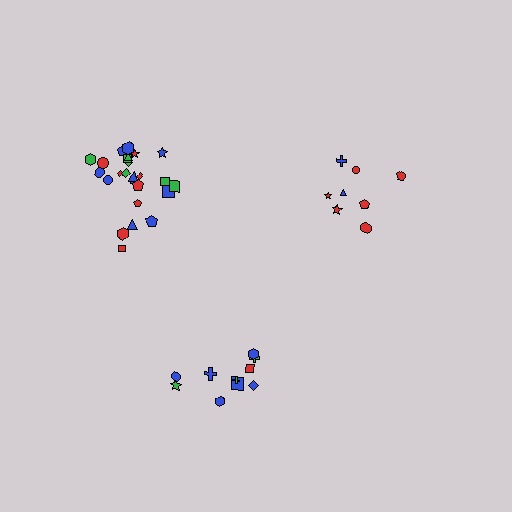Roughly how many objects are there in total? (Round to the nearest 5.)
Roughly 45 objects in total.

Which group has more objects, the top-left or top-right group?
The top-left group.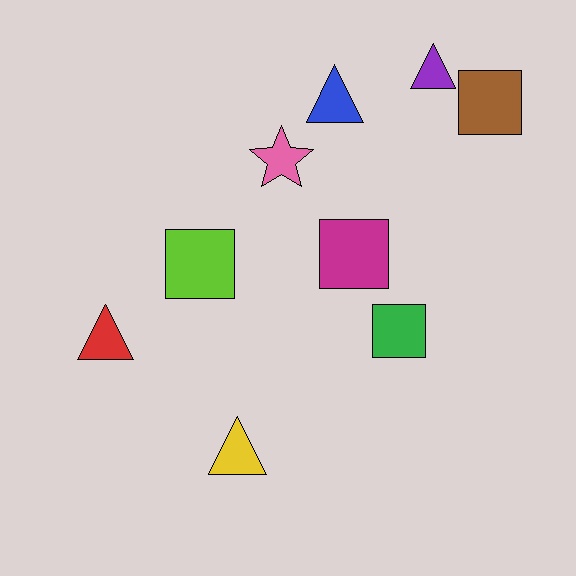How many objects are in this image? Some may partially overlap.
There are 9 objects.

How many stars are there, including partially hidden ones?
There is 1 star.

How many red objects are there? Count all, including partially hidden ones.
There is 1 red object.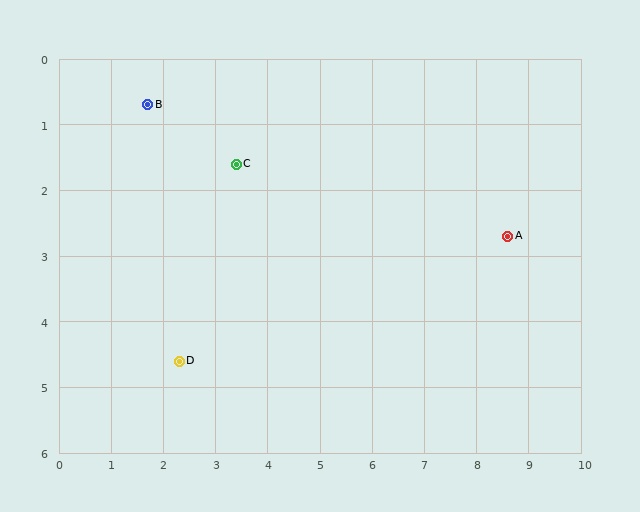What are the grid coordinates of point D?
Point D is at approximately (2.3, 4.6).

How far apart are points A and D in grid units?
Points A and D are about 6.6 grid units apart.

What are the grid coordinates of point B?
Point B is at approximately (1.7, 0.7).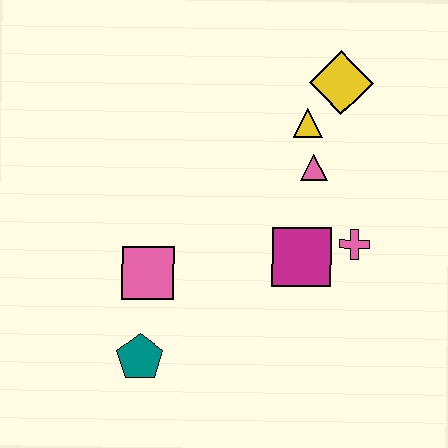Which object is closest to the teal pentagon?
The pink square is closest to the teal pentagon.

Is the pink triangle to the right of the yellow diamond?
No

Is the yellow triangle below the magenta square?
No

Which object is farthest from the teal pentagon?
The yellow diamond is farthest from the teal pentagon.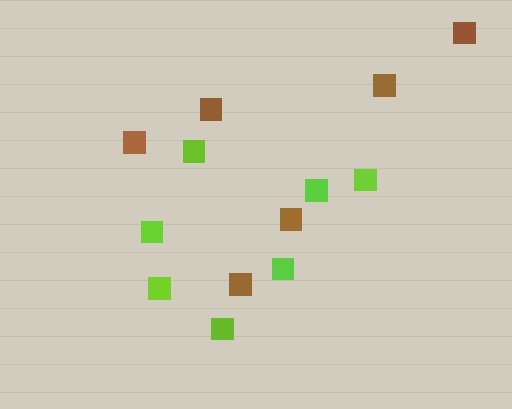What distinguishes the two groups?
There are 2 groups: one group of lime squares (7) and one group of brown squares (6).